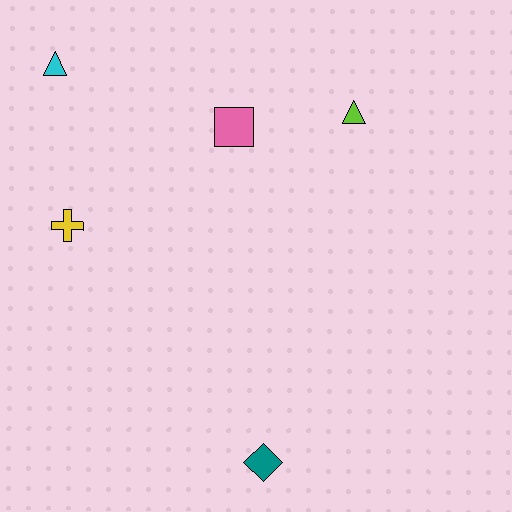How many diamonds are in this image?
There is 1 diamond.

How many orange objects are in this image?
There are no orange objects.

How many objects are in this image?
There are 5 objects.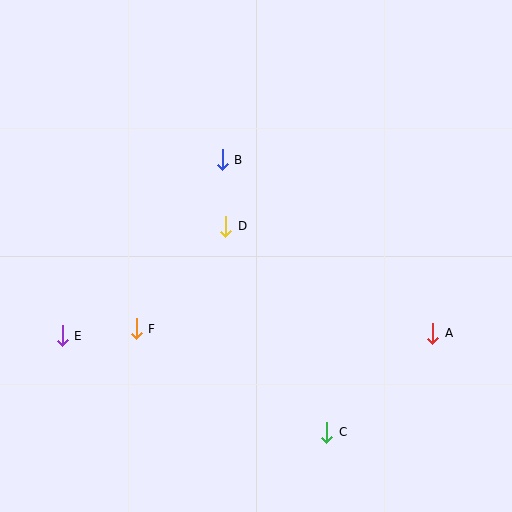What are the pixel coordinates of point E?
Point E is at (62, 336).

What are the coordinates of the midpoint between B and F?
The midpoint between B and F is at (179, 244).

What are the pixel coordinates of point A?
Point A is at (433, 333).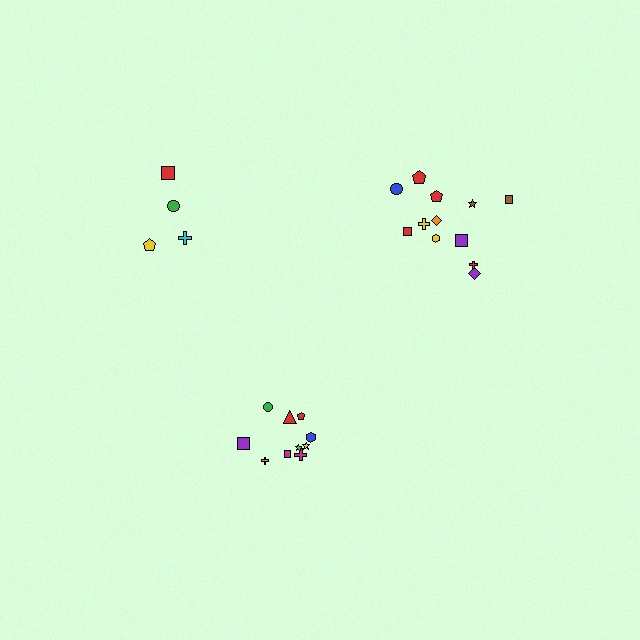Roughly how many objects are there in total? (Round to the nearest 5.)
Roughly 25 objects in total.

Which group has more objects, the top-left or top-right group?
The top-right group.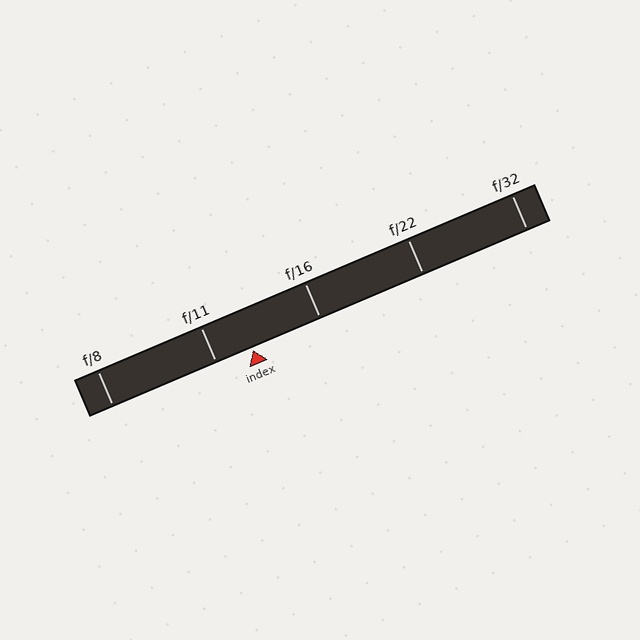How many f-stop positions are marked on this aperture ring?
There are 5 f-stop positions marked.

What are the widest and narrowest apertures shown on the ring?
The widest aperture shown is f/8 and the narrowest is f/32.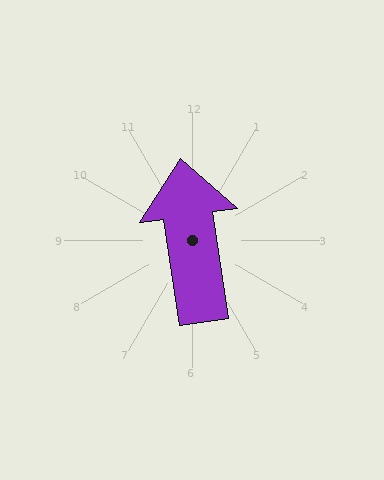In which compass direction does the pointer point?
North.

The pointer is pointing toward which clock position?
Roughly 12 o'clock.